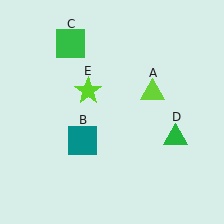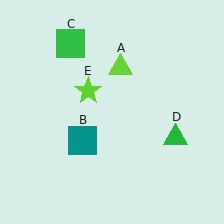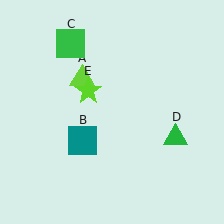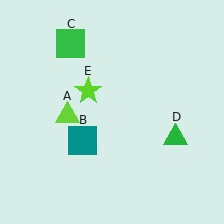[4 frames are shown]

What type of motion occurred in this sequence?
The lime triangle (object A) rotated counterclockwise around the center of the scene.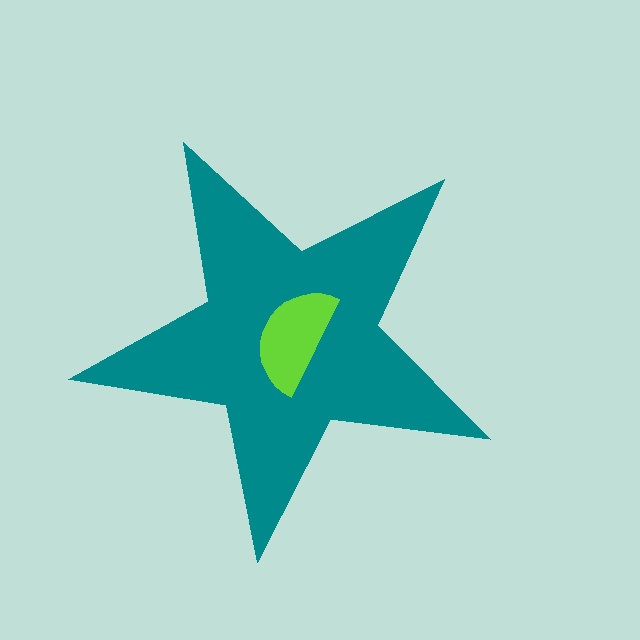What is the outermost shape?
The teal star.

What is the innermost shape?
The lime semicircle.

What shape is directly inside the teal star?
The lime semicircle.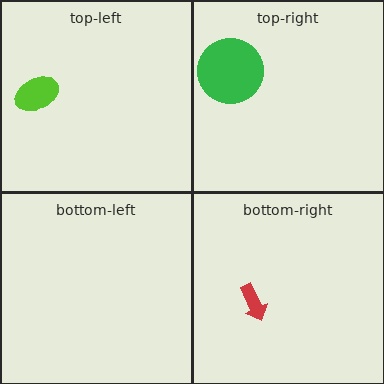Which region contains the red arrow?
The bottom-right region.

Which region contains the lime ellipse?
The top-left region.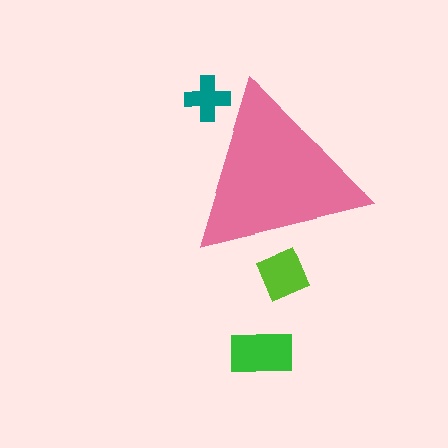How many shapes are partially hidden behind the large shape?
2 shapes are partially hidden.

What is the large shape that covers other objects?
A pink triangle.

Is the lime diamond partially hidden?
Yes, the lime diamond is partially hidden behind the pink triangle.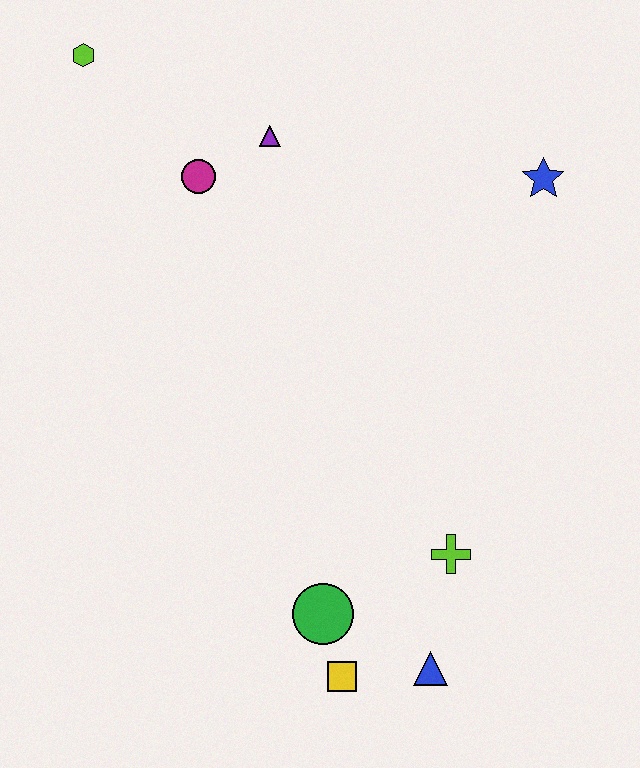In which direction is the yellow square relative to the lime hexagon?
The yellow square is below the lime hexagon.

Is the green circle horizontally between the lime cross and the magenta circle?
Yes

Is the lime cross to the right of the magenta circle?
Yes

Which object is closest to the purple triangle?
The magenta circle is closest to the purple triangle.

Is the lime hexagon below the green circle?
No